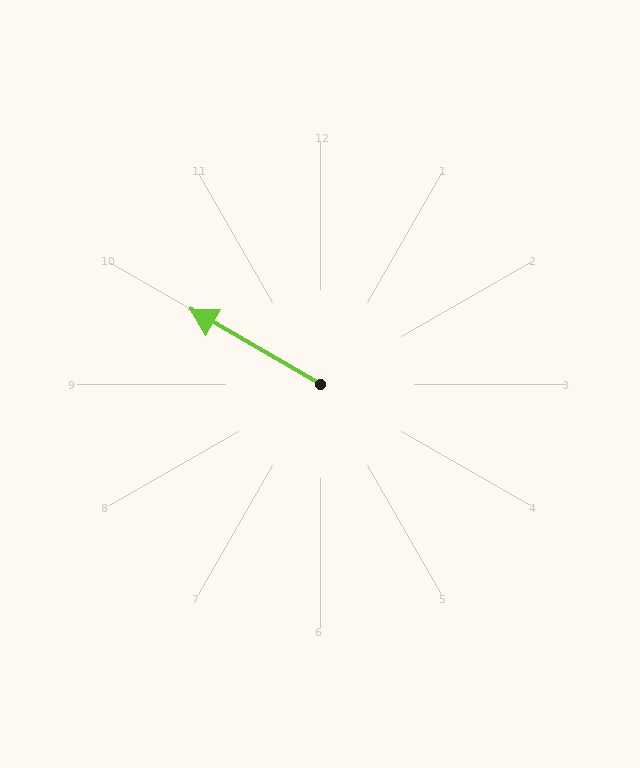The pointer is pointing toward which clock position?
Roughly 10 o'clock.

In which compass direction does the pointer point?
Northwest.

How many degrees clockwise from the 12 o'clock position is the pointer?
Approximately 300 degrees.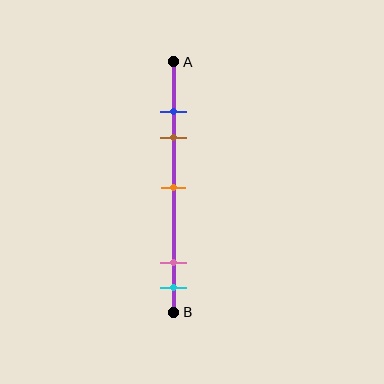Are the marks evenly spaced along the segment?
No, the marks are not evenly spaced.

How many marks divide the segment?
There are 5 marks dividing the segment.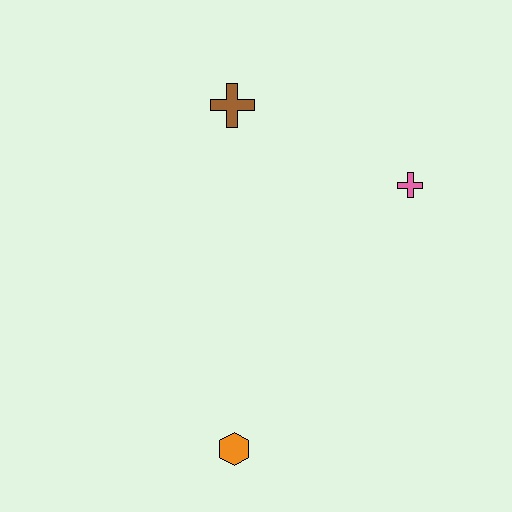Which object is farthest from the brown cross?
The orange hexagon is farthest from the brown cross.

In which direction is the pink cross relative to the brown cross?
The pink cross is to the right of the brown cross.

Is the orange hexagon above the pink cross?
No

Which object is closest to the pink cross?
The brown cross is closest to the pink cross.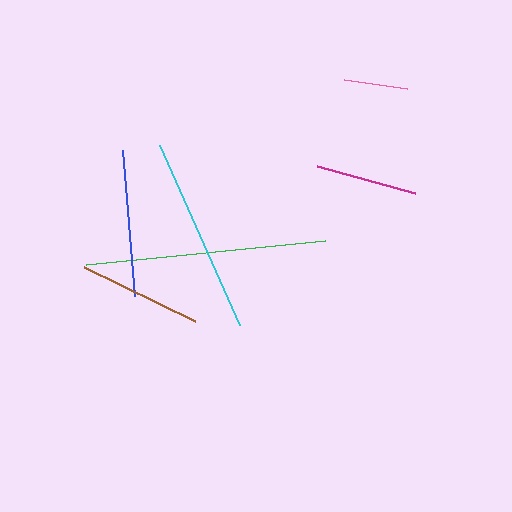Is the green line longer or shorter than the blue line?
The green line is longer than the blue line.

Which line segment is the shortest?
The pink line is the shortest at approximately 63 pixels.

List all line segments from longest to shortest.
From longest to shortest: green, cyan, blue, brown, magenta, pink.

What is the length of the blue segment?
The blue segment is approximately 147 pixels long.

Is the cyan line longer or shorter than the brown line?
The cyan line is longer than the brown line.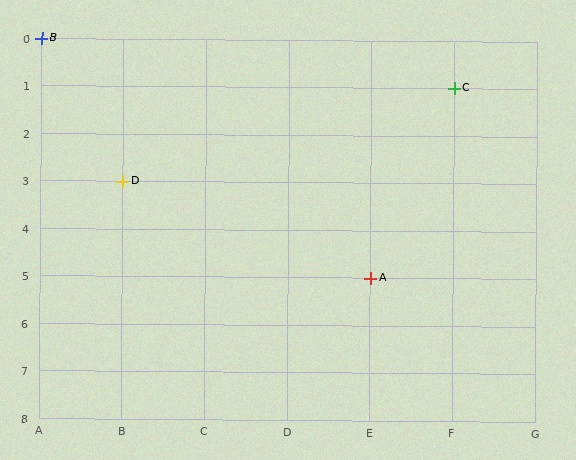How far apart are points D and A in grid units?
Points D and A are 3 columns and 2 rows apart (about 3.6 grid units diagonally).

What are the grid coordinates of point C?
Point C is at grid coordinates (F, 1).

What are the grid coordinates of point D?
Point D is at grid coordinates (B, 3).